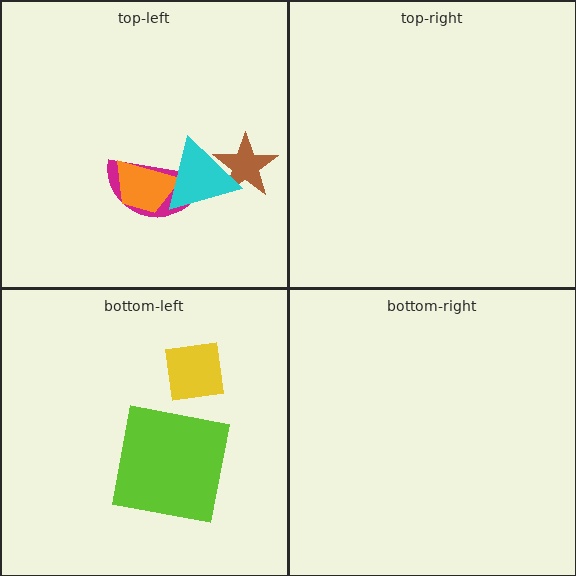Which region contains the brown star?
The top-left region.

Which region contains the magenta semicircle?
The top-left region.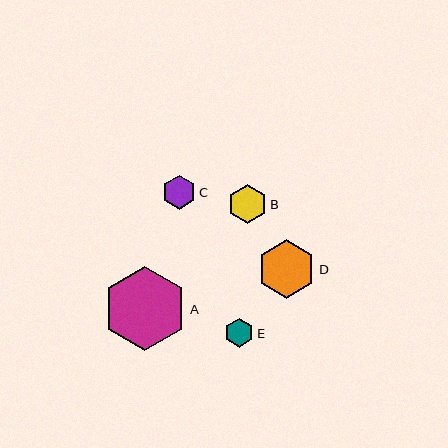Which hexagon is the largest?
Hexagon A is the largest with a size of approximately 84 pixels.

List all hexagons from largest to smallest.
From largest to smallest: A, D, B, C, E.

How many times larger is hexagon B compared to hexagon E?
Hexagon B is approximately 1.4 times the size of hexagon E.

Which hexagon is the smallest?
Hexagon E is the smallest with a size of approximately 29 pixels.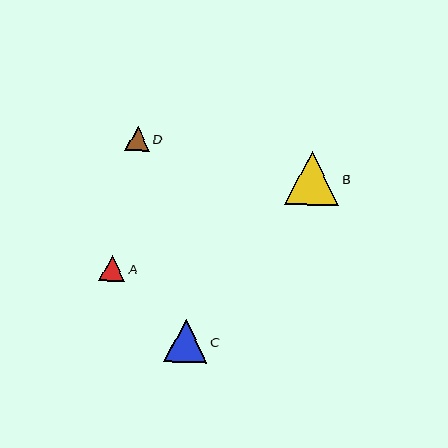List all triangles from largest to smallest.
From largest to smallest: B, C, A, D.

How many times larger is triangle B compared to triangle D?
Triangle B is approximately 2.2 times the size of triangle D.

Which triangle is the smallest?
Triangle D is the smallest with a size of approximately 24 pixels.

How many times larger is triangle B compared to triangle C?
Triangle B is approximately 1.3 times the size of triangle C.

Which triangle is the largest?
Triangle B is the largest with a size of approximately 54 pixels.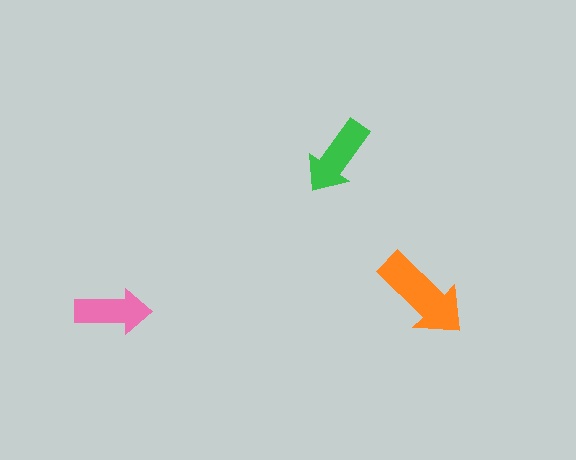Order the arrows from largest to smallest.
the orange one, the green one, the pink one.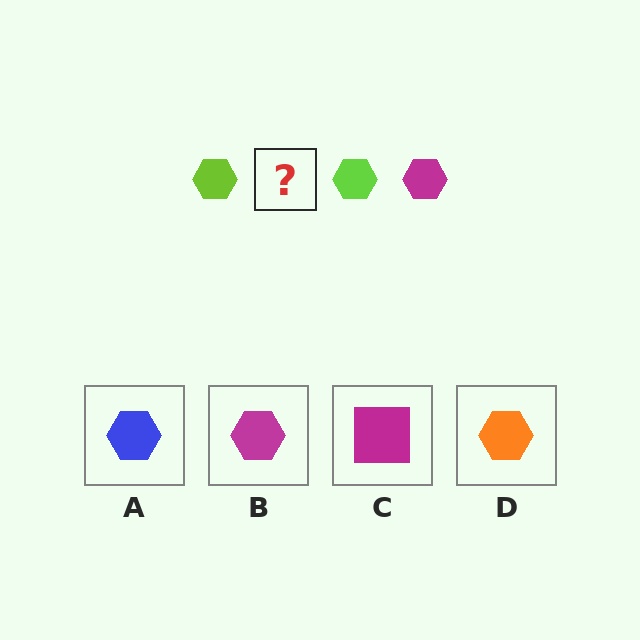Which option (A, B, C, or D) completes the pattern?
B.